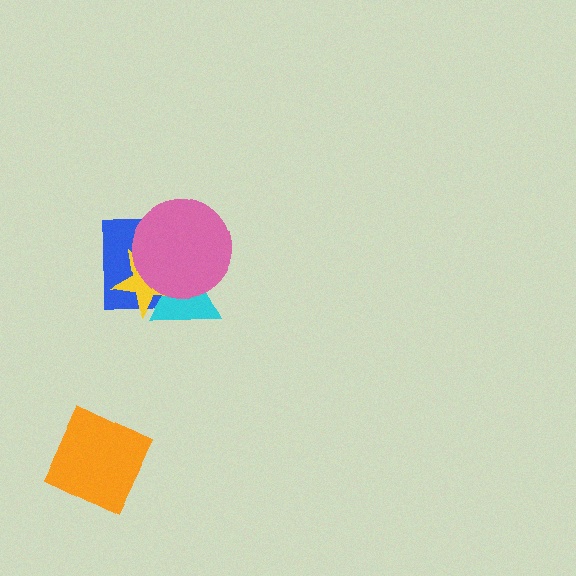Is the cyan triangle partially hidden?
Yes, it is partially covered by another shape.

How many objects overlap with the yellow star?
3 objects overlap with the yellow star.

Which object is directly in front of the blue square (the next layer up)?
The cyan triangle is directly in front of the blue square.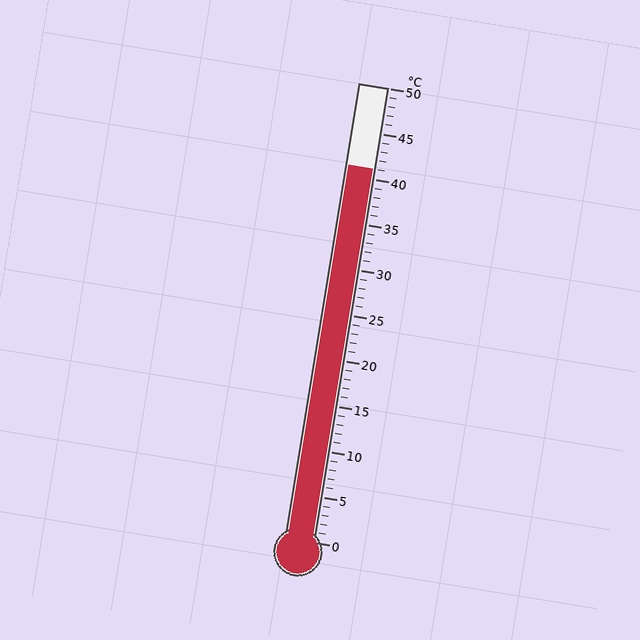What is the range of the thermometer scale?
The thermometer scale ranges from 0°C to 50°C.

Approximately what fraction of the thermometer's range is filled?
The thermometer is filled to approximately 80% of its range.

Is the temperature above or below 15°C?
The temperature is above 15°C.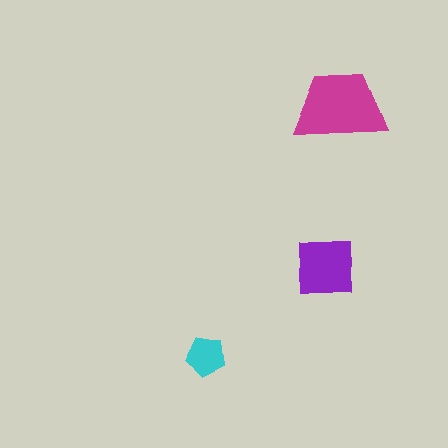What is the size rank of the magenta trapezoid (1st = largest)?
1st.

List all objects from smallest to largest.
The cyan pentagon, the purple square, the magenta trapezoid.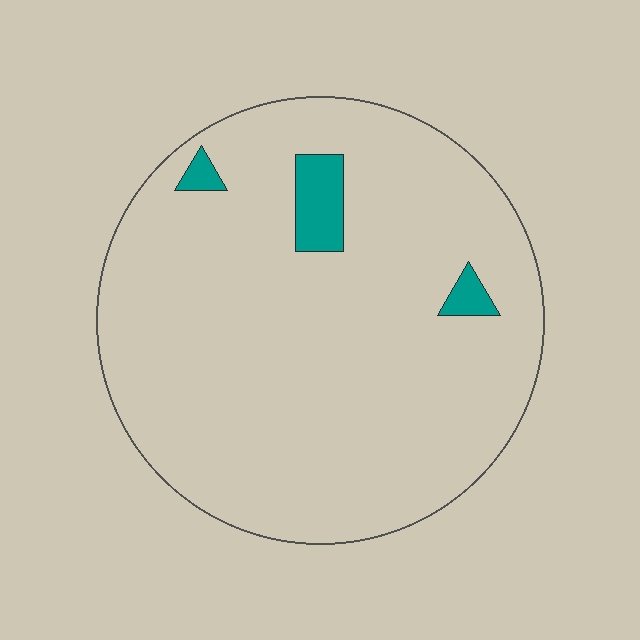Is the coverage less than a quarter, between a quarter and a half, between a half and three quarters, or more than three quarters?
Less than a quarter.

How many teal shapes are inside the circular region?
3.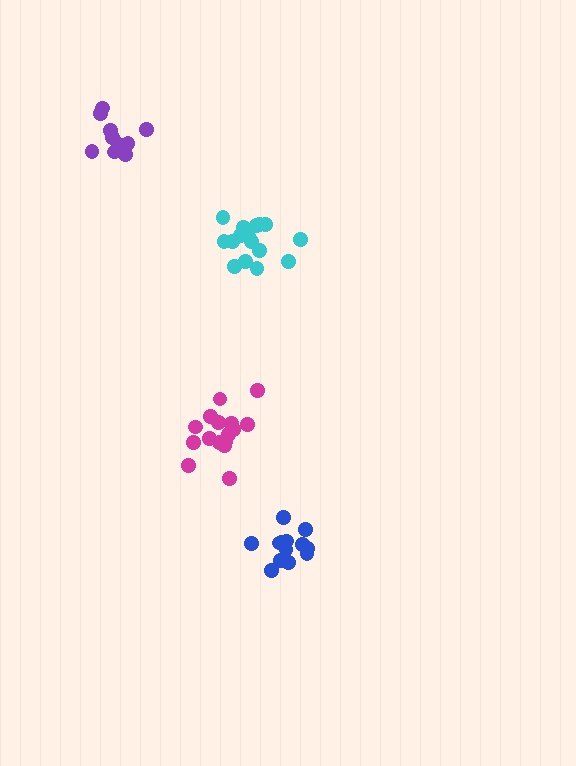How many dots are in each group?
Group 1: 10 dots, Group 2: 16 dots, Group 3: 13 dots, Group 4: 16 dots (55 total).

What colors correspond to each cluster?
The clusters are colored: purple, cyan, blue, magenta.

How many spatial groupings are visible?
There are 4 spatial groupings.